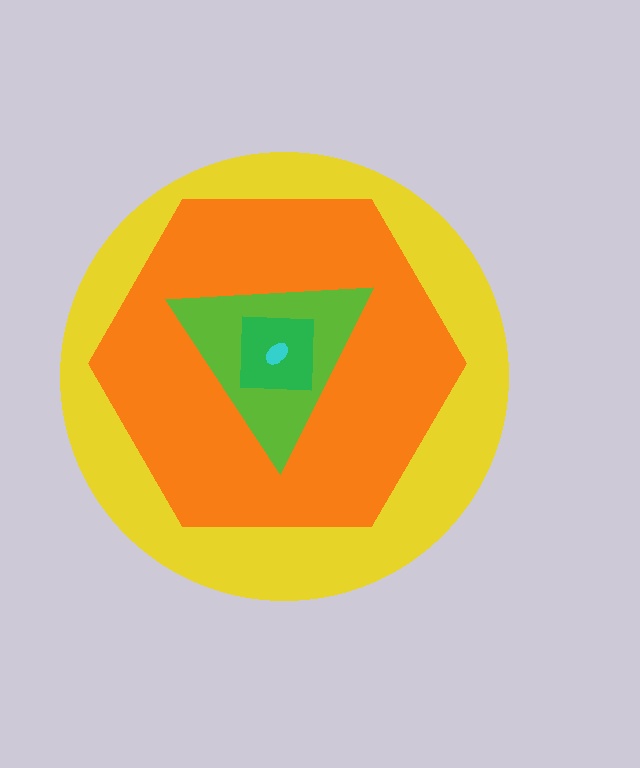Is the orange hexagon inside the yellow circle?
Yes.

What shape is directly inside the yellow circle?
The orange hexagon.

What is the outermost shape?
The yellow circle.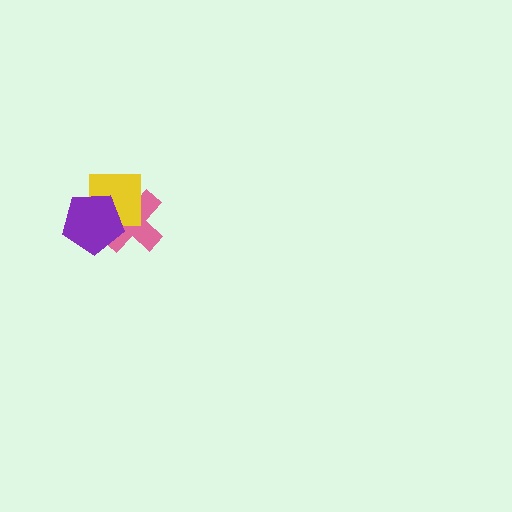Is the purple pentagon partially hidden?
No, no other shape covers it.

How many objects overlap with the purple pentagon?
2 objects overlap with the purple pentagon.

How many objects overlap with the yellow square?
2 objects overlap with the yellow square.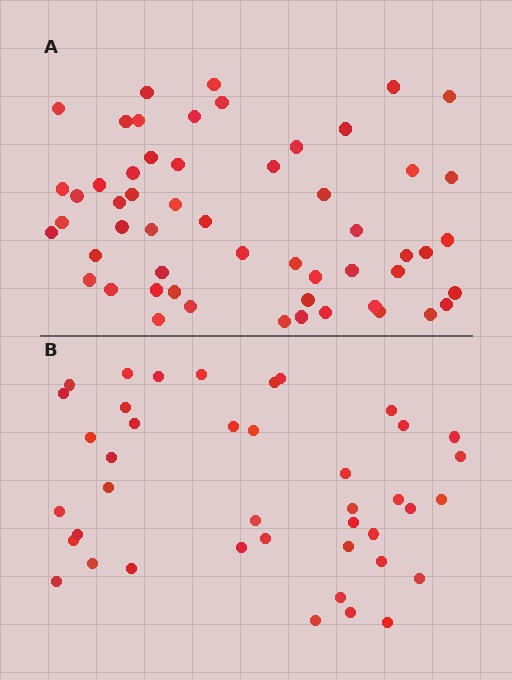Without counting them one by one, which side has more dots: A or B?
Region A (the top region) has more dots.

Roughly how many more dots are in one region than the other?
Region A has approximately 15 more dots than region B.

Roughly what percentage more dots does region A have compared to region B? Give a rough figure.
About 35% more.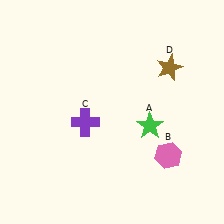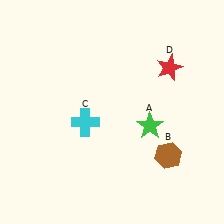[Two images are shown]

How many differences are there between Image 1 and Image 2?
There are 3 differences between the two images.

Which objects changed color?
B changed from pink to brown. C changed from purple to cyan. D changed from brown to red.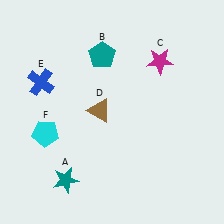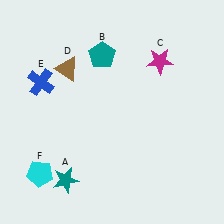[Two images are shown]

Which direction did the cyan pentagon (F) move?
The cyan pentagon (F) moved down.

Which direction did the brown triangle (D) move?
The brown triangle (D) moved up.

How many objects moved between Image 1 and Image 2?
2 objects moved between the two images.